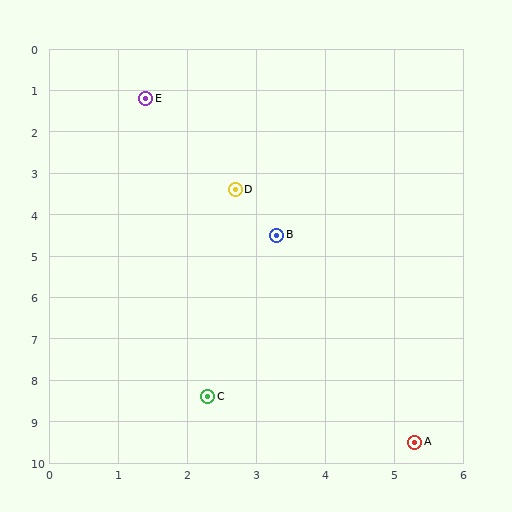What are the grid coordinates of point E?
Point E is at approximately (1.4, 1.2).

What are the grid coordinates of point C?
Point C is at approximately (2.3, 8.4).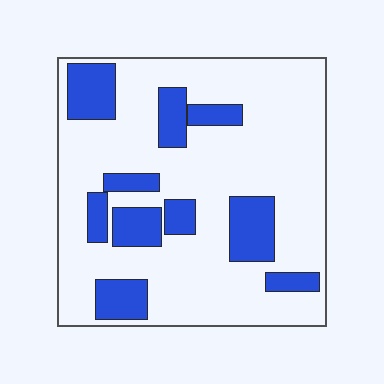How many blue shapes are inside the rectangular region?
10.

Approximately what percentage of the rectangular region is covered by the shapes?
Approximately 25%.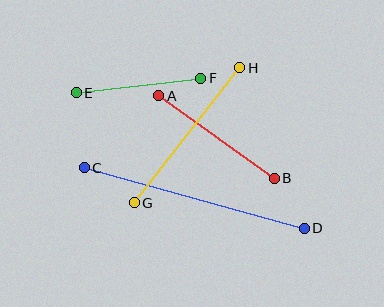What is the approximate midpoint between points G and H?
The midpoint is at approximately (187, 135) pixels.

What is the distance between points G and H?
The distance is approximately 171 pixels.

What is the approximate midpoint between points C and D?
The midpoint is at approximately (194, 198) pixels.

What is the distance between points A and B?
The distance is approximately 142 pixels.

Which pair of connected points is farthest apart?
Points C and D are farthest apart.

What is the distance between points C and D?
The distance is approximately 228 pixels.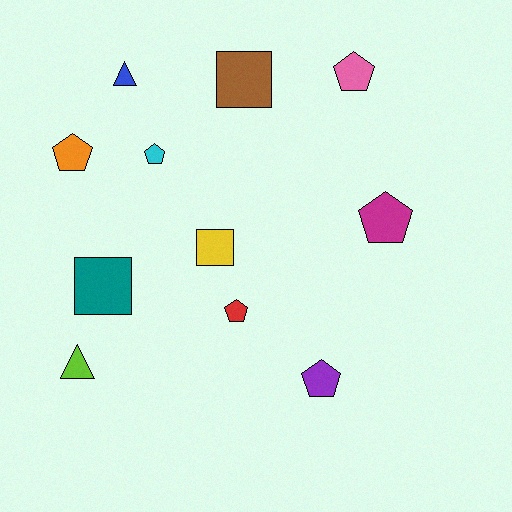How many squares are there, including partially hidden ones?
There are 3 squares.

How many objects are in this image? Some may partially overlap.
There are 11 objects.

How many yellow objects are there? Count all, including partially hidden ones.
There is 1 yellow object.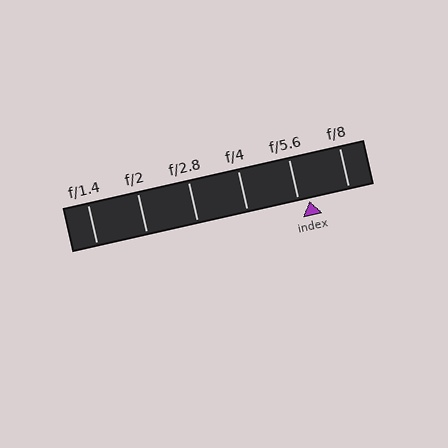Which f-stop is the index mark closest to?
The index mark is closest to f/5.6.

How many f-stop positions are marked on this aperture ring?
There are 6 f-stop positions marked.